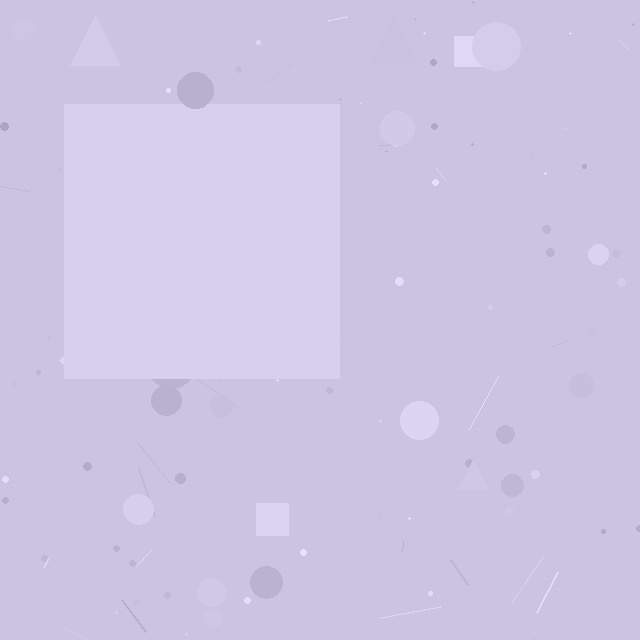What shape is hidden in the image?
A square is hidden in the image.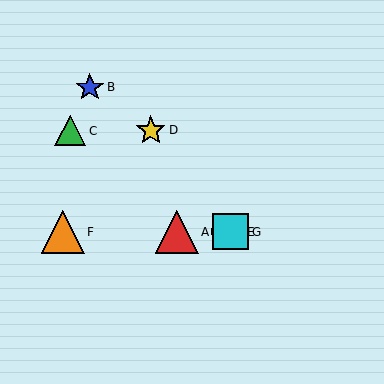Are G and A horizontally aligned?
Yes, both are at y≈232.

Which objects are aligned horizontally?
Objects A, E, F, G are aligned horizontally.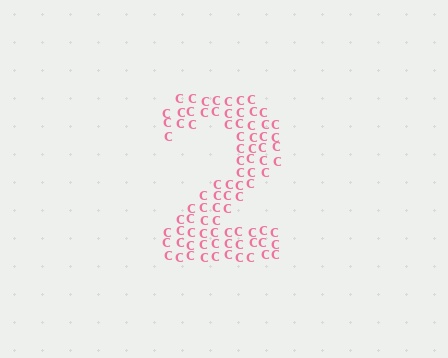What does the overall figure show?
The overall figure shows the digit 2.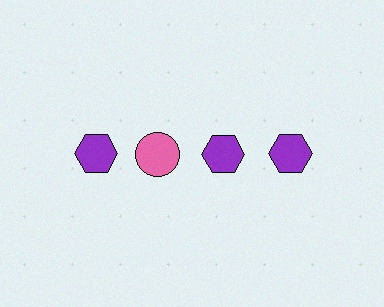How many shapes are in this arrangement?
There are 4 shapes arranged in a grid pattern.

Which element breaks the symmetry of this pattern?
The pink circle in the top row, second from left column breaks the symmetry. All other shapes are purple hexagons.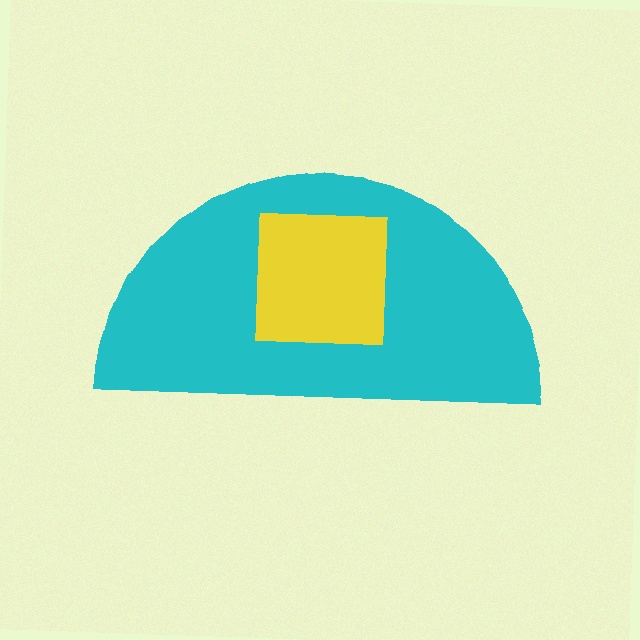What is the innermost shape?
The yellow square.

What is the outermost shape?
The cyan semicircle.